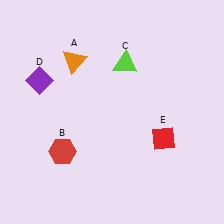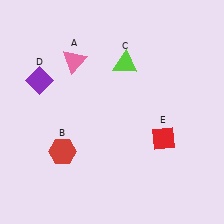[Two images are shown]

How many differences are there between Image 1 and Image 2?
There is 1 difference between the two images.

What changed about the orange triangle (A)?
In Image 1, A is orange. In Image 2, it changed to pink.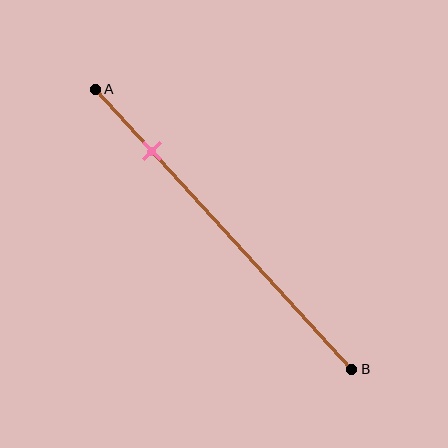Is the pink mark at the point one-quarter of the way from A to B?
Yes, the mark is approximately at the one-quarter point.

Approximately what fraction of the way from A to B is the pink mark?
The pink mark is approximately 20% of the way from A to B.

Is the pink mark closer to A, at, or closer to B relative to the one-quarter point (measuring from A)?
The pink mark is approximately at the one-quarter point of segment AB.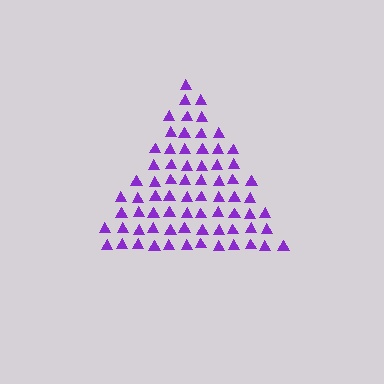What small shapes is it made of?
It is made of small triangles.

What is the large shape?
The large shape is a triangle.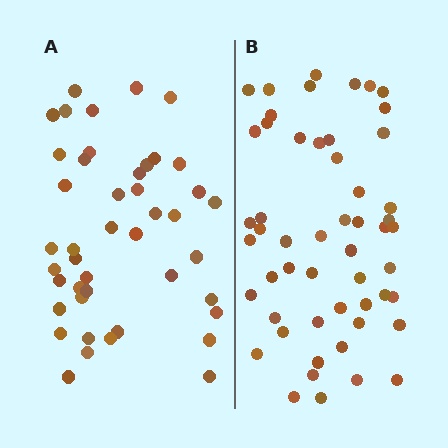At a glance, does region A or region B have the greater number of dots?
Region B (the right region) has more dots.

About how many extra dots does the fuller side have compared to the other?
Region B has roughly 8 or so more dots than region A.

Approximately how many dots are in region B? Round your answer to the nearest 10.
About 50 dots. (The exact count is 53, which rounds to 50.)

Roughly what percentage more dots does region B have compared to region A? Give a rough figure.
About 20% more.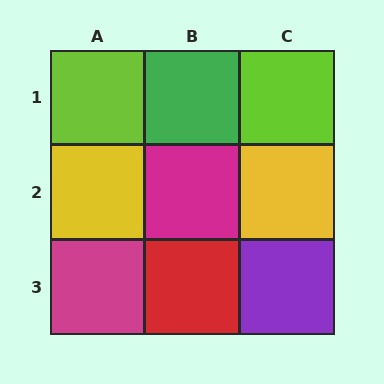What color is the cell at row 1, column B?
Green.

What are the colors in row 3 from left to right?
Magenta, red, purple.